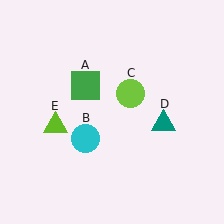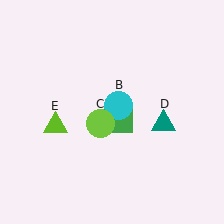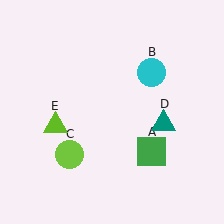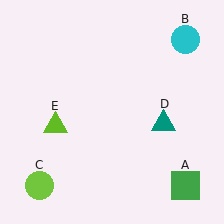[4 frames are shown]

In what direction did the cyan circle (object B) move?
The cyan circle (object B) moved up and to the right.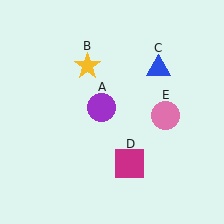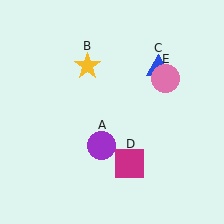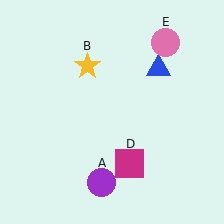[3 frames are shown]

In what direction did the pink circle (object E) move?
The pink circle (object E) moved up.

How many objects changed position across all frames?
2 objects changed position: purple circle (object A), pink circle (object E).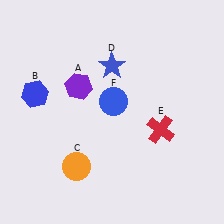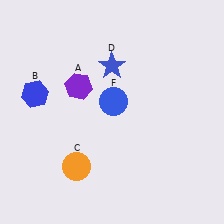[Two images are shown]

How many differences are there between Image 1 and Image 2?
There is 1 difference between the two images.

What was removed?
The red cross (E) was removed in Image 2.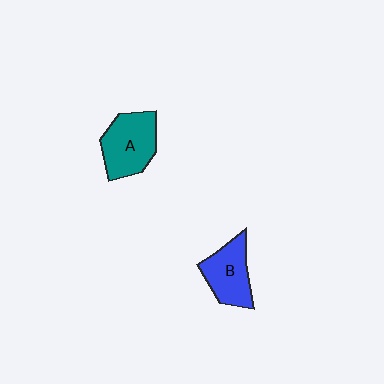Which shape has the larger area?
Shape A (teal).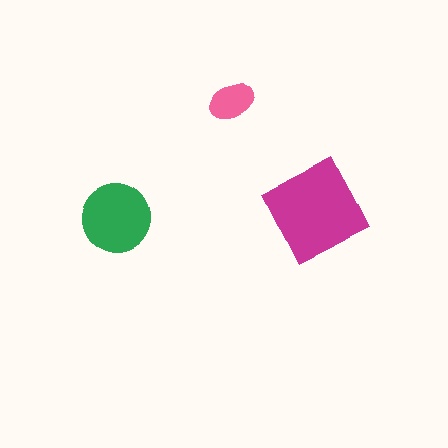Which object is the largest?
The magenta diamond.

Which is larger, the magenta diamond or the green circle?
The magenta diamond.